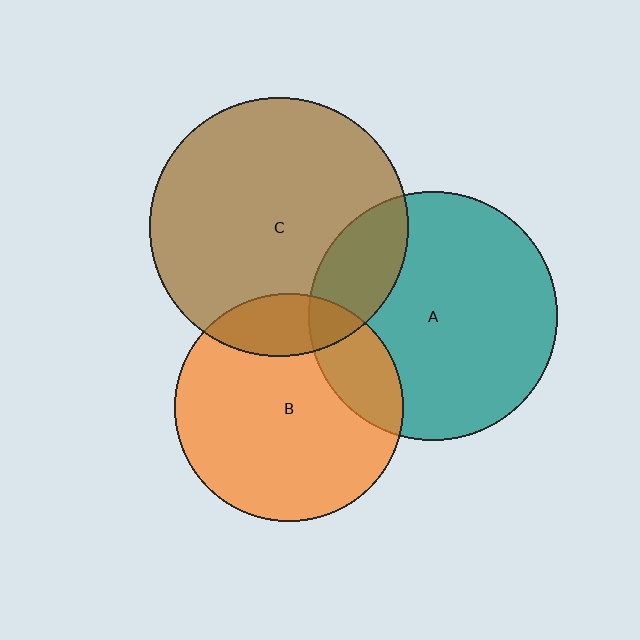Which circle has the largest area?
Circle C (brown).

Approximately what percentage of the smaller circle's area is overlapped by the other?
Approximately 20%.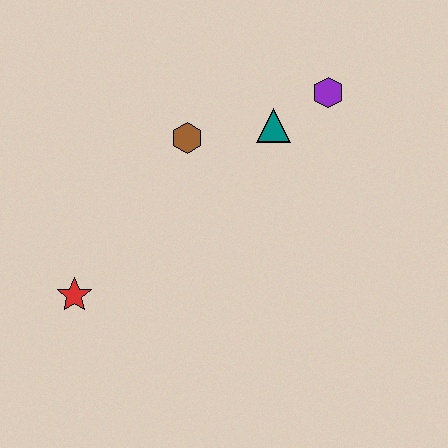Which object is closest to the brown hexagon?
The teal triangle is closest to the brown hexagon.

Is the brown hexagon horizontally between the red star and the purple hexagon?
Yes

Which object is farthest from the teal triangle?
The red star is farthest from the teal triangle.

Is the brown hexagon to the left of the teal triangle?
Yes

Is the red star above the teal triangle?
No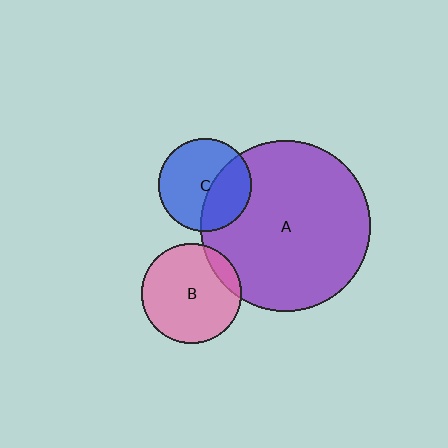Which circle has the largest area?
Circle A (purple).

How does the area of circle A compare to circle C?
Approximately 3.4 times.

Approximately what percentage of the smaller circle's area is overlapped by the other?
Approximately 10%.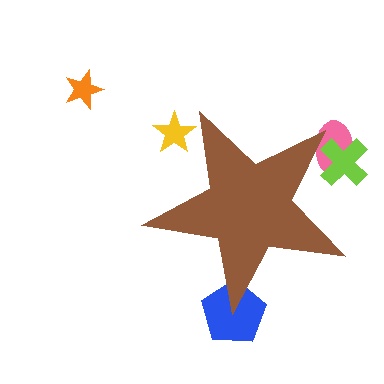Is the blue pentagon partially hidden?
Yes, the blue pentagon is partially hidden behind the brown star.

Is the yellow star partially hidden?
Yes, the yellow star is partially hidden behind the brown star.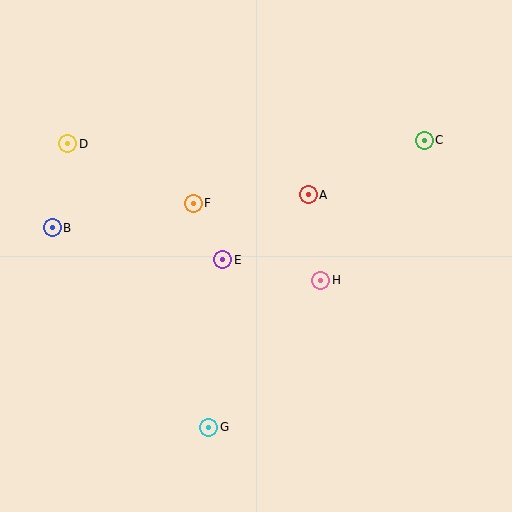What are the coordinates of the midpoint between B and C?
The midpoint between B and C is at (238, 184).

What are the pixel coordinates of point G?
Point G is at (209, 427).